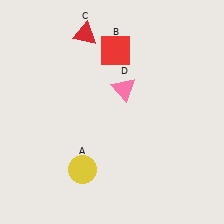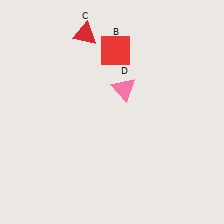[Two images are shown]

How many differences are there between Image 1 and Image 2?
There is 1 difference between the two images.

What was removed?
The yellow circle (A) was removed in Image 2.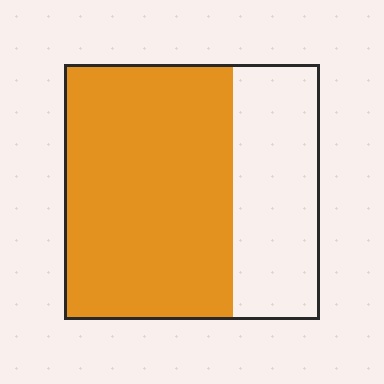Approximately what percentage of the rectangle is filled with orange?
Approximately 65%.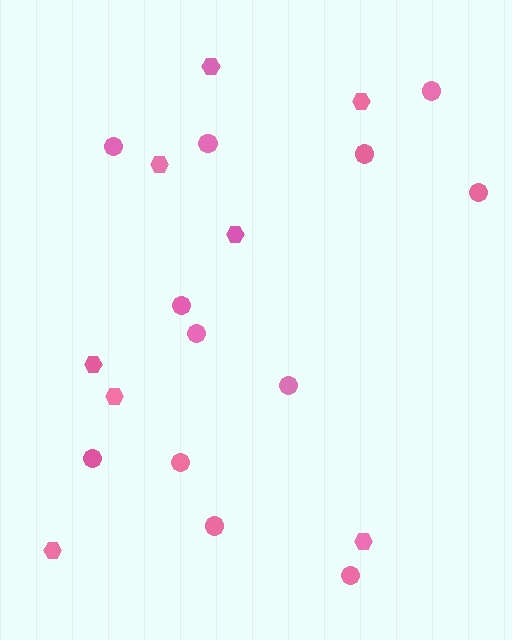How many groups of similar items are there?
There are 2 groups: one group of hexagons (8) and one group of circles (12).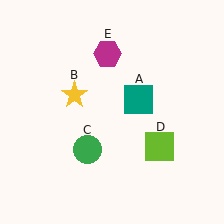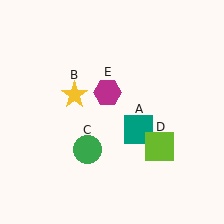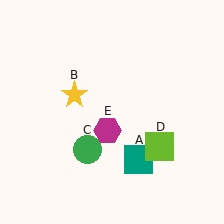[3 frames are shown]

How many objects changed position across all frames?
2 objects changed position: teal square (object A), magenta hexagon (object E).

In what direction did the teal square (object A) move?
The teal square (object A) moved down.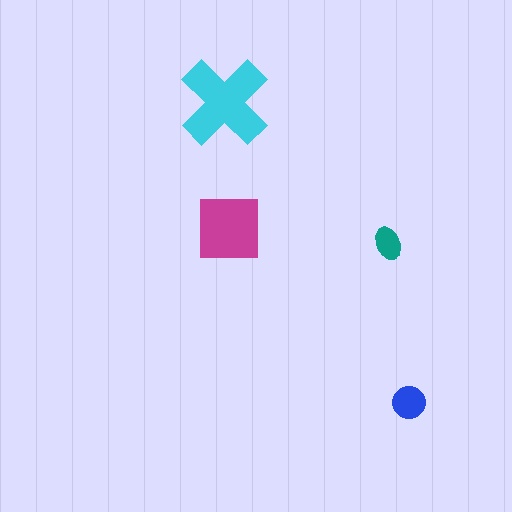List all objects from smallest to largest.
The teal ellipse, the blue circle, the magenta square, the cyan cross.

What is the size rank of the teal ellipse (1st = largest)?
4th.